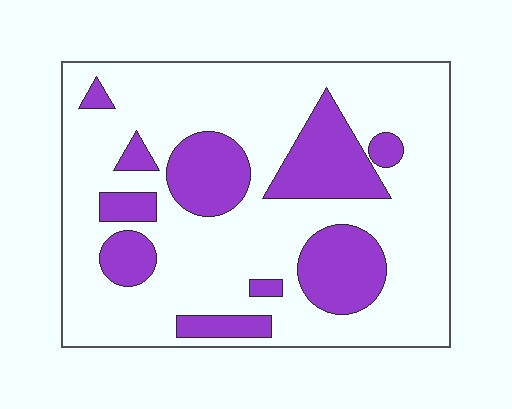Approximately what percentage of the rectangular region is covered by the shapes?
Approximately 25%.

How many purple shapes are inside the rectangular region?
10.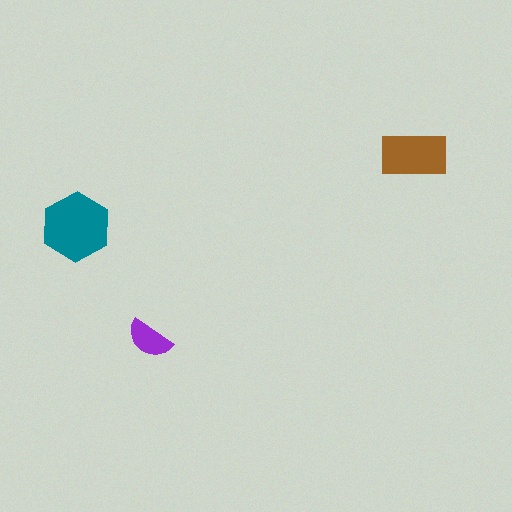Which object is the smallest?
The purple semicircle.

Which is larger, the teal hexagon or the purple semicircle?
The teal hexagon.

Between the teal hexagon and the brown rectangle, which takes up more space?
The teal hexagon.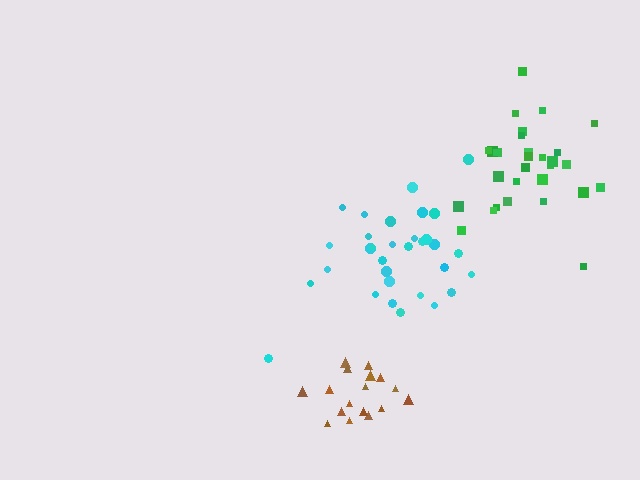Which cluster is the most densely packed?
Brown.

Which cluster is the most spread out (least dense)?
Cyan.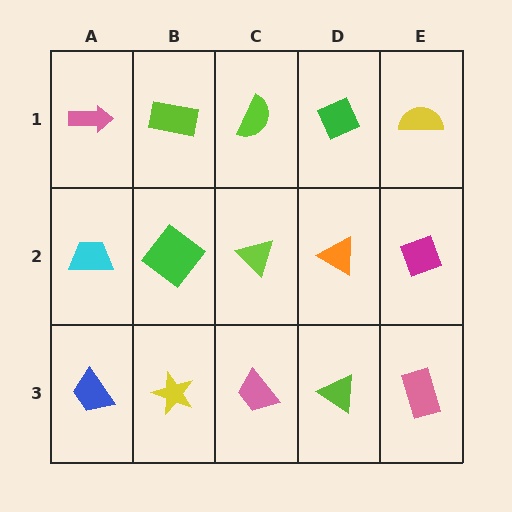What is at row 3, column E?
A pink rectangle.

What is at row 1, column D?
A green diamond.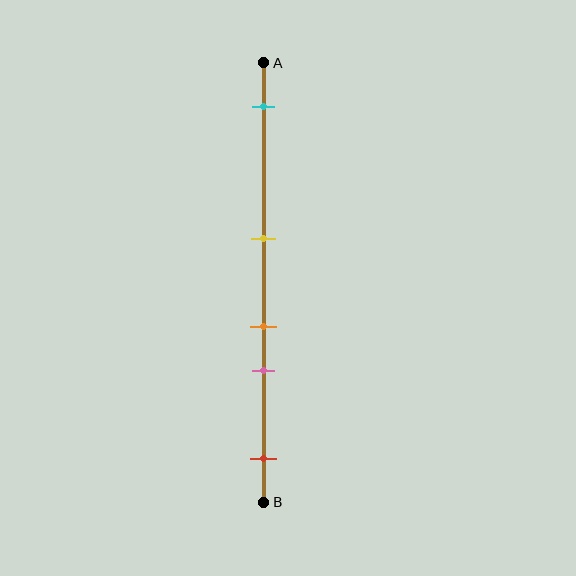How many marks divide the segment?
There are 5 marks dividing the segment.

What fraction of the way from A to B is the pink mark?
The pink mark is approximately 70% (0.7) of the way from A to B.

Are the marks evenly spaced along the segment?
No, the marks are not evenly spaced.